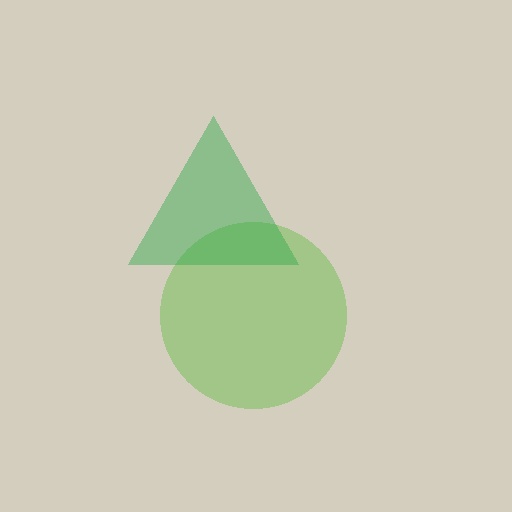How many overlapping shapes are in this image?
There are 2 overlapping shapes in the image.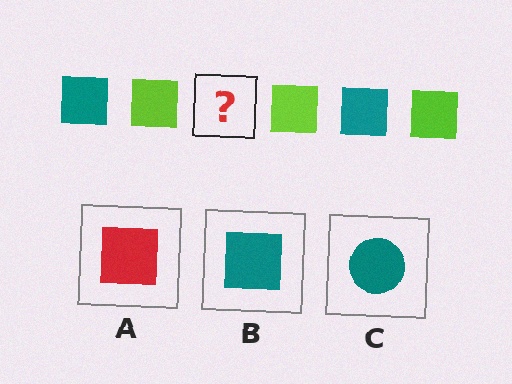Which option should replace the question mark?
Option B.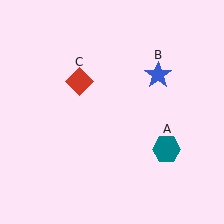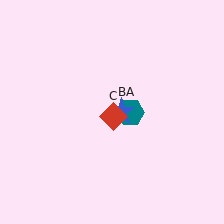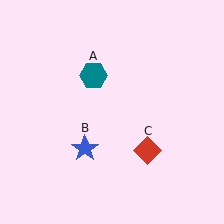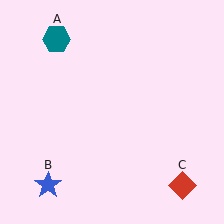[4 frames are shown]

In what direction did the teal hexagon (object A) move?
The teal hexagon (object A) moved up and to the left.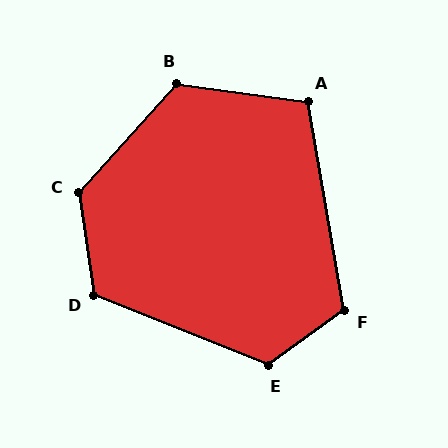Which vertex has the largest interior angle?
C, at approximately 130 degrees.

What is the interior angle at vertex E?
Approximately 122 degrees (obtuse).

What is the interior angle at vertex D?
Approximately 120 degrees (obtuse).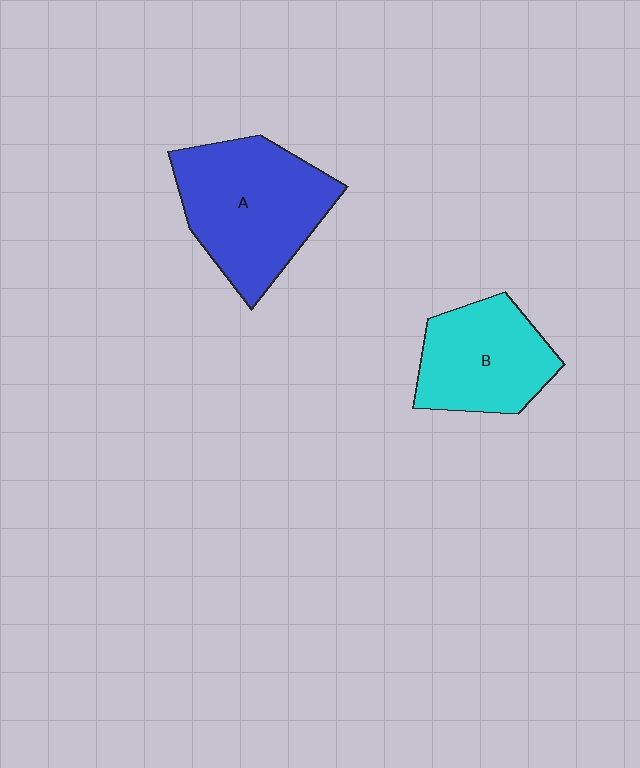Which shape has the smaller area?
Shape B (cyan).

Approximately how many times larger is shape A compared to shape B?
Approximately 1.4 times.